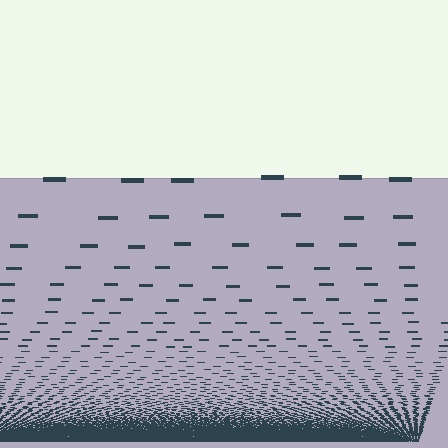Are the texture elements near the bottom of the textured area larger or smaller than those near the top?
Smaller. The gradient is inverted — elements near the bottom are smaller and denser.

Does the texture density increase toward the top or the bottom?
Density increases toward the bottom.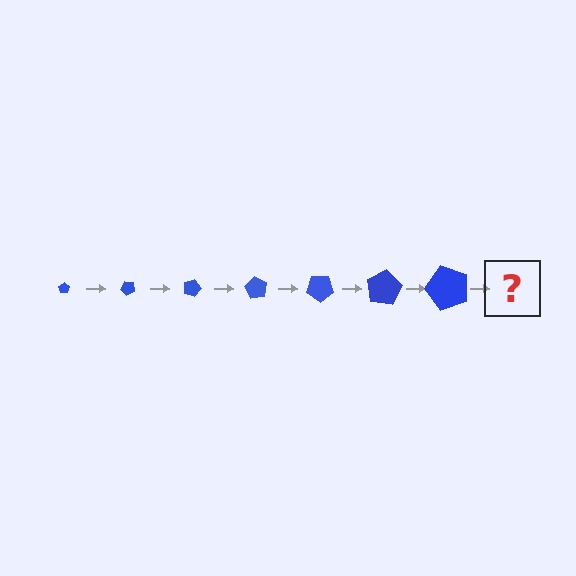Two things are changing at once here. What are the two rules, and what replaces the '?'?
The two rules are that the pentagon grows larger each step and it rotates 45 degrees each step. The '?' should be a pentagon, larger than the previous one and rotated 315 degrees from the start.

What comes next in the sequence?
The next element should be a pentagon, larger than the previous one and rotated 315 degrees from the start.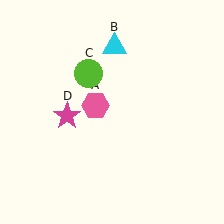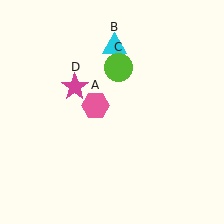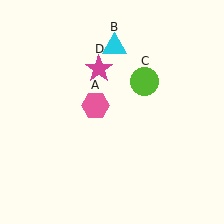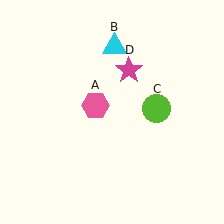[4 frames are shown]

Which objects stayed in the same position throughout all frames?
Pink hexagon (object A) and cyan triangle (object B) remained stationary.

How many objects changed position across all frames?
2 objects changed position: lime circle (object C), magenta star (object D).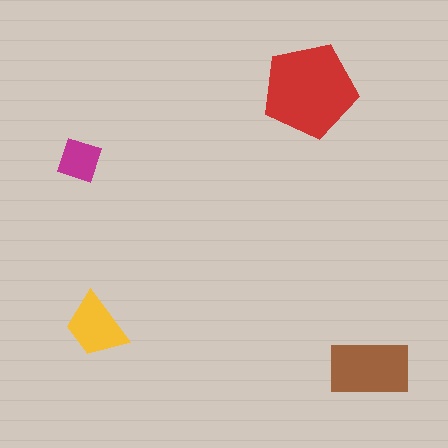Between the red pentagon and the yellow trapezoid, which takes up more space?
The red pentagon.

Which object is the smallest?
The magenta diamond.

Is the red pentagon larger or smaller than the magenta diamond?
Larger.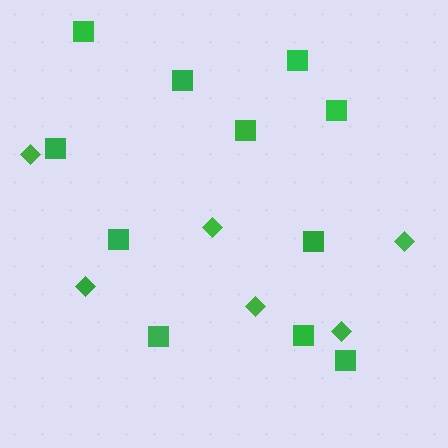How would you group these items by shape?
There are 2 groups: one group of squares (11) and one group of diamonds (6).